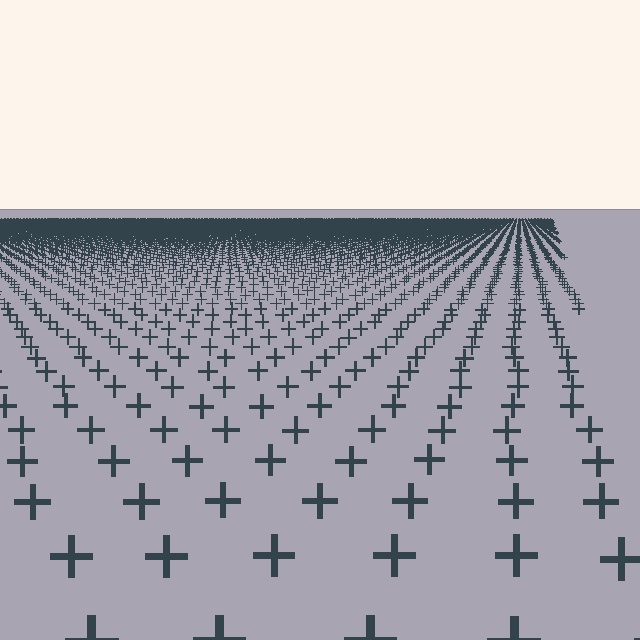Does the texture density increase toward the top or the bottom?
Density increases toward the top.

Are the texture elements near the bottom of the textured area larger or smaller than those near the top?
Larger. Near the bottom, elements are closer to the viewer and appear at a bigger on-screen size.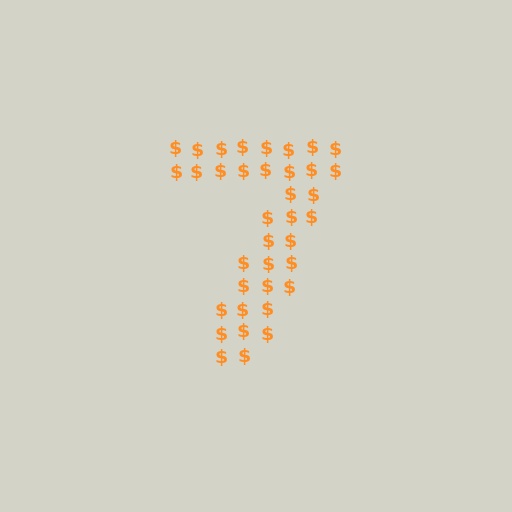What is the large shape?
The large shape is the digit 7.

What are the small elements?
The small elements are dollar signs.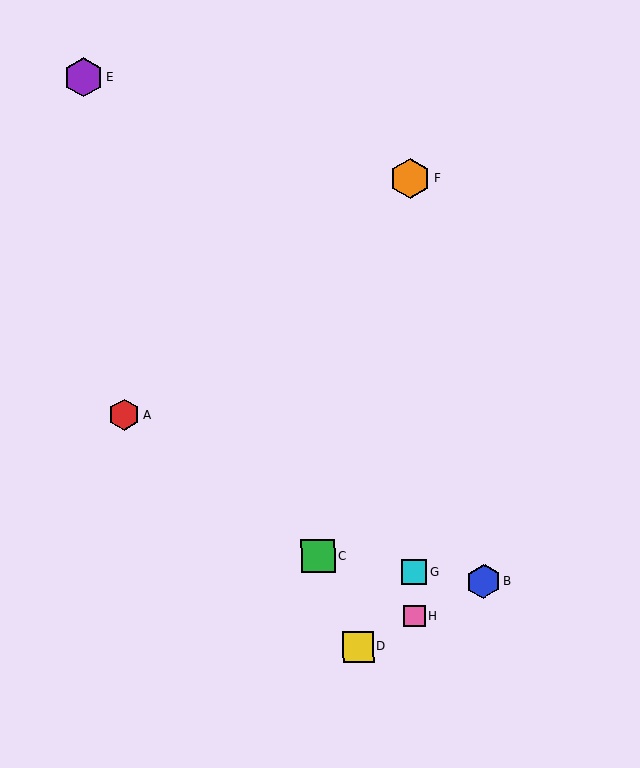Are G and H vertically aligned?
Yes, both are at x≈414.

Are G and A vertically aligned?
No, G is at x≈414 and A is at x≈125.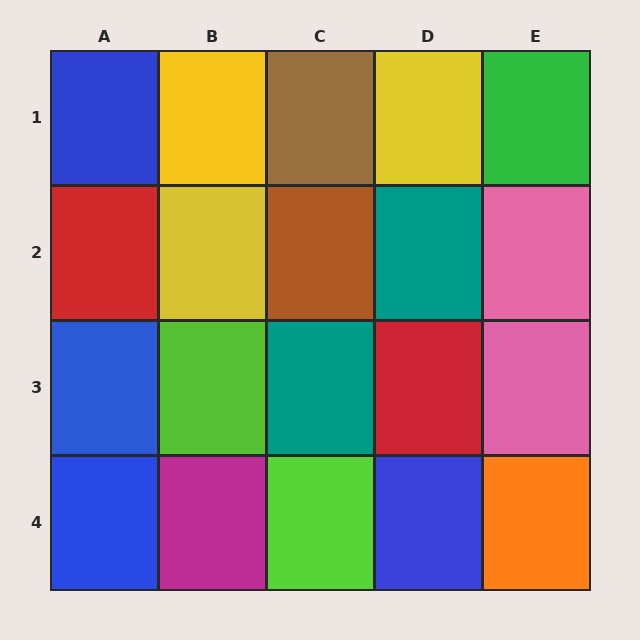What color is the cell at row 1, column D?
Yellow.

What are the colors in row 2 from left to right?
Red, yellow, brown, teal, pink.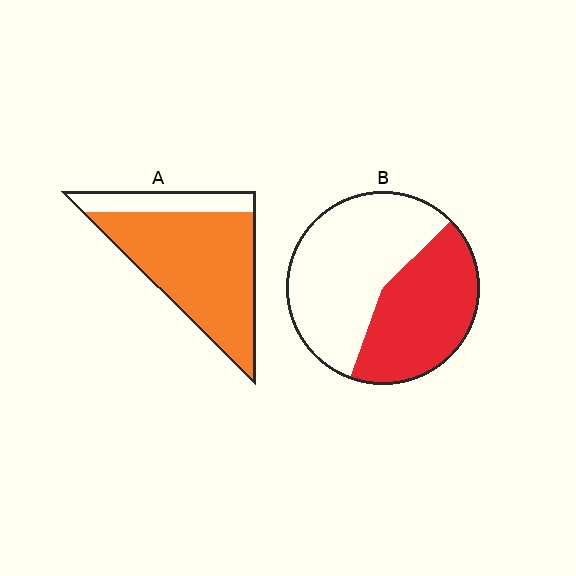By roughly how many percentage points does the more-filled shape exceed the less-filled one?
By roughly 35 percentage points (A over B).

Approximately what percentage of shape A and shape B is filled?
A is approximately 80% and B is approximately 45%.